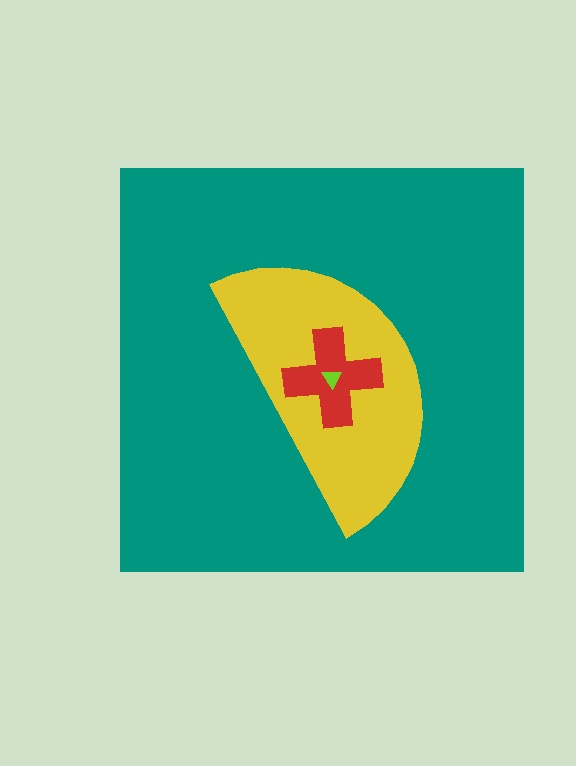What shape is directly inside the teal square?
The yellow semicircle.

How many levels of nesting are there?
4.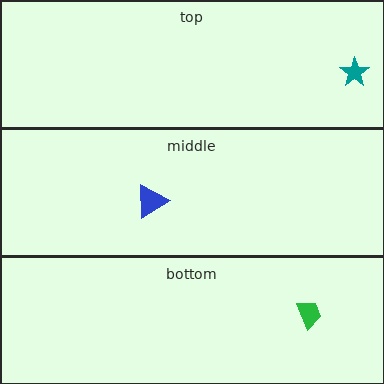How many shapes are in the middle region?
1.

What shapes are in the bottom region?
The green trapezoid.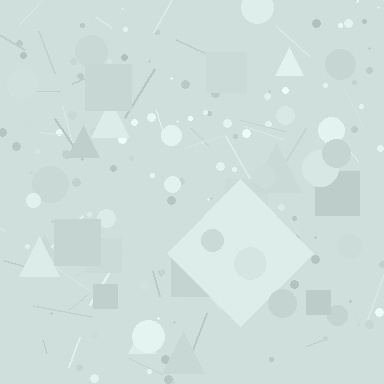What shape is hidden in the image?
A diamond is hidden in the image.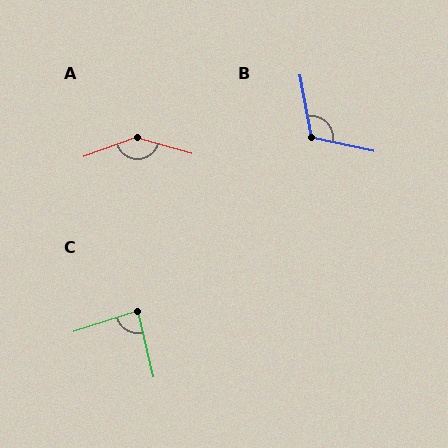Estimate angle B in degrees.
Approximately 113 degrees.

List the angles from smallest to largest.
C (85°), B (113°), A (144°).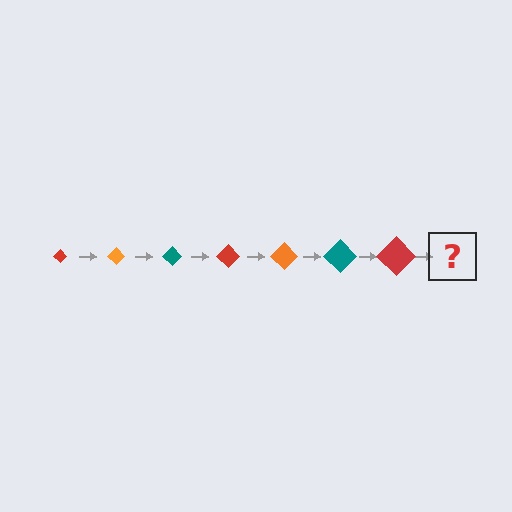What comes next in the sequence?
The next element should be an orange diamond, larger than the previous one.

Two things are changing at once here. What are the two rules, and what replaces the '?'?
The two rules are that the diamond grows larger each step and the color cycles through red, orange, and teal. The '?' should be an orange diamond, larger than the previous one.